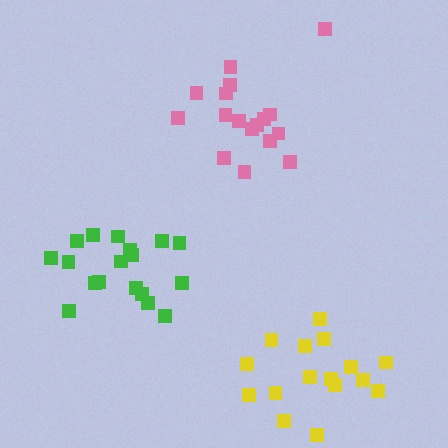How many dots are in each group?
Group 1: 17 dots, Group 2: 16 dots, Group 3: 18 dots (51 total).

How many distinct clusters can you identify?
There are 3 distinct clusters.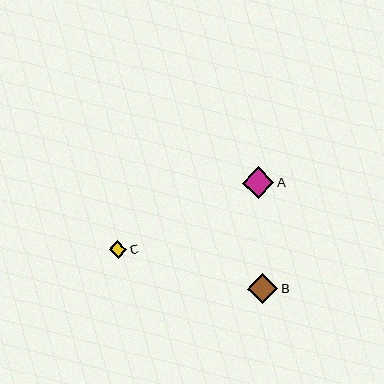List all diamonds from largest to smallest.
From largest to smallest: A, B, C.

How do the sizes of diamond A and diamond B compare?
Diamond A and diamond B are approximately the same size.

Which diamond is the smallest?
Diamond C is the smallest with a size of approximately 18 pixels.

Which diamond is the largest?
Diamond A is the largest with a size of approximately 31 pixels.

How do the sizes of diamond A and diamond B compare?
Diamond A and diamond B are approximately the same size.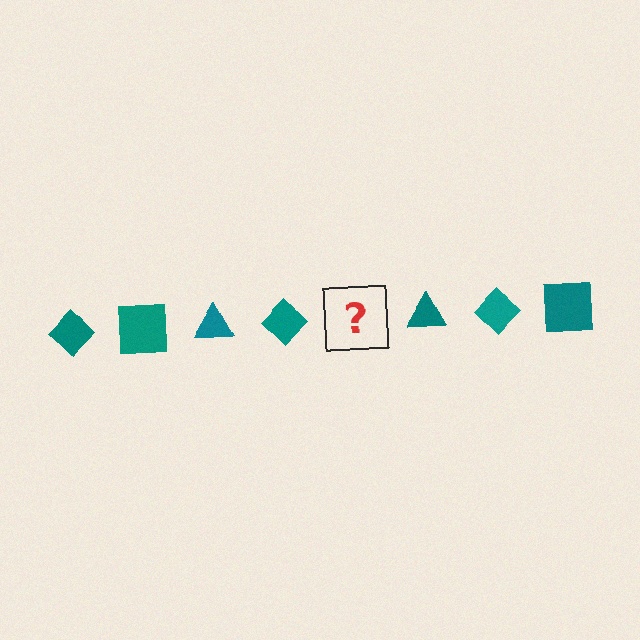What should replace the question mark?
The question mark should be replaced with a teal square.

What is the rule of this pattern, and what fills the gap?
The rule is that the pattern cycles through diamond, square, triangle shapes in teal. The gap should be filled with a teal square.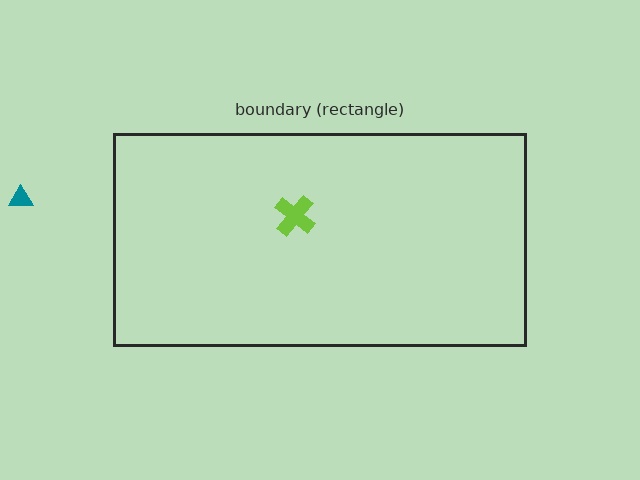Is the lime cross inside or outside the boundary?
Inside.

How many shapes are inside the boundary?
1 inside, 1 outside.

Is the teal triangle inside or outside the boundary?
Outside.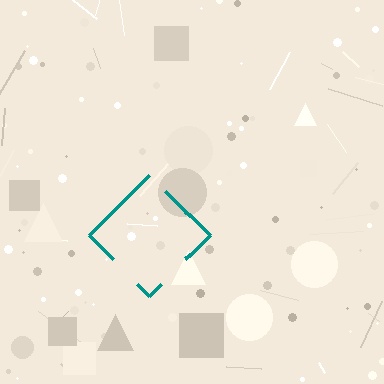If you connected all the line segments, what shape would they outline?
They would outline a diamond.